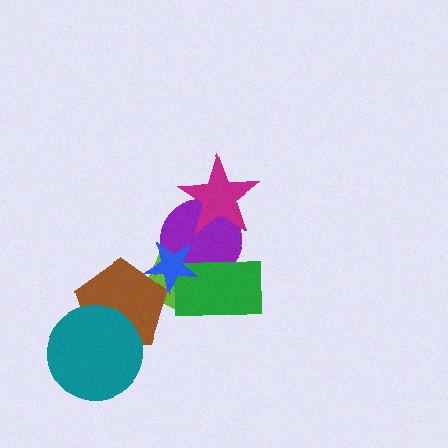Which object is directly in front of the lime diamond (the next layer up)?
The brown pentagon is directly in front of the lime diamond.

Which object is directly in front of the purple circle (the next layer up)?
The green rectangle is directly in front of the purple circle.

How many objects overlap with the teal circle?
1 object overlaps with the teal circle.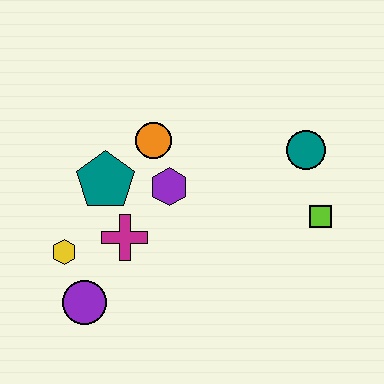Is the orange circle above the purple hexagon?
Yes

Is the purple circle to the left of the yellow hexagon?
No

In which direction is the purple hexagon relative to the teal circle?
The purple hexagon is to the left of the teal circle.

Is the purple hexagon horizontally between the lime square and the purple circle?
Yes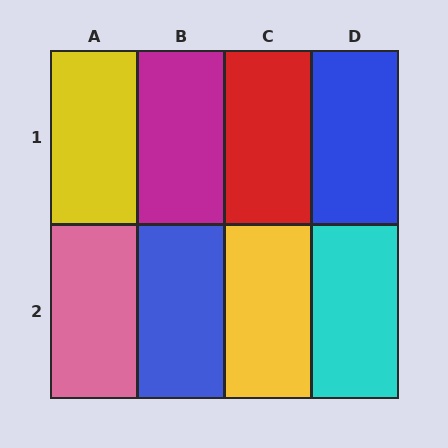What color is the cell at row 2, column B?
Blue.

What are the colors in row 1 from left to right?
Yellow, magenta, red, blue.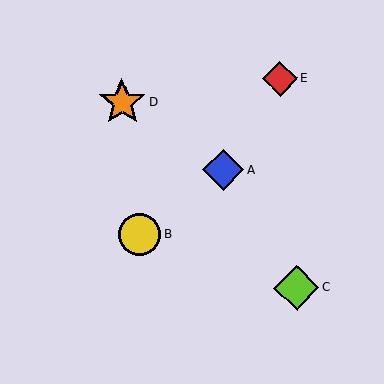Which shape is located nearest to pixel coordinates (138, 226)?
The yellow circle (labeled B) at (140, 235) is nearest to that location.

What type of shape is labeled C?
Shape C is a lime diamond.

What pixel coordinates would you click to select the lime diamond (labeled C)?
Click at (297, 288) to select the lime diamond C.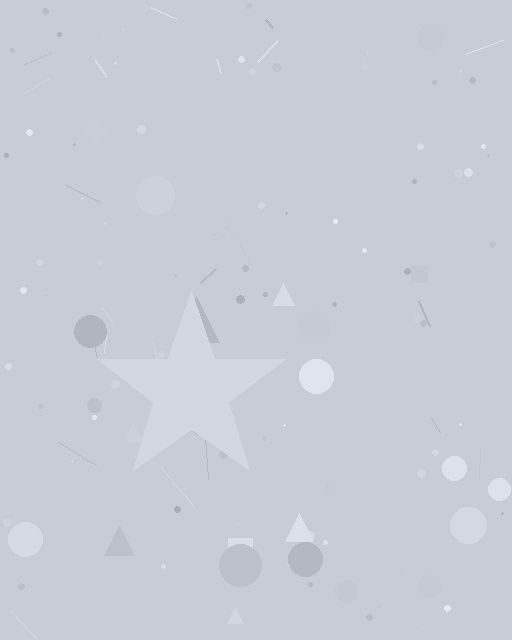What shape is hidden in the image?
A star is hidden in the image.